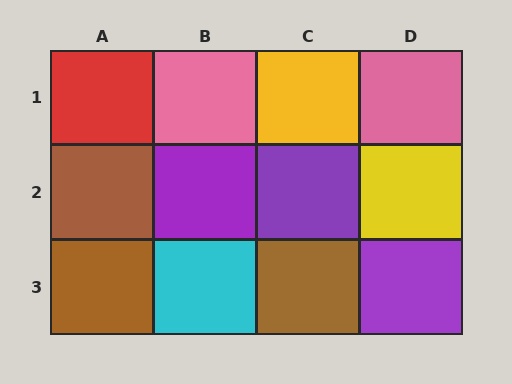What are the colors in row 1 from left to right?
Red, pink, yellow, pink.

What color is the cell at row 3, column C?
Brown.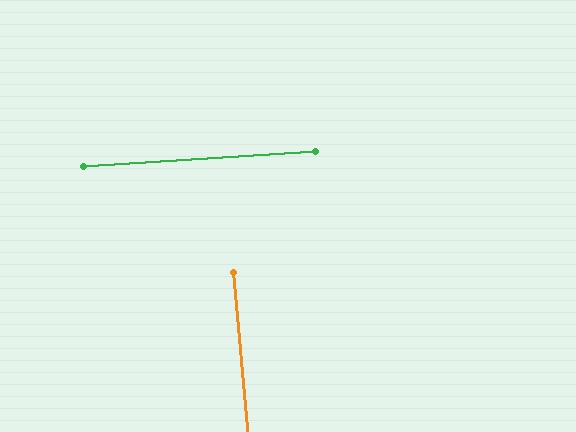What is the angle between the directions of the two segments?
Approximately 88 degrees.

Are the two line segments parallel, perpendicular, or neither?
Perpendicular — they meet at approximately 88°.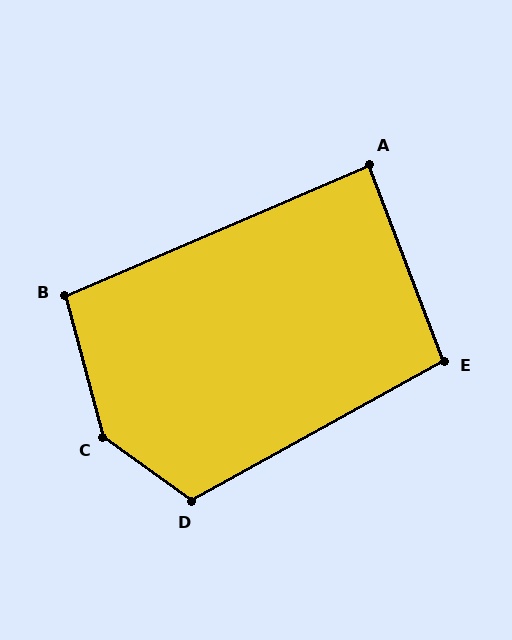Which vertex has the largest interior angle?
C, at approximately 141 degrees.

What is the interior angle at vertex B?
Approximately 98 degrees (obtuse).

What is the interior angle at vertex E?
Approximately 98 degrees (obtuse).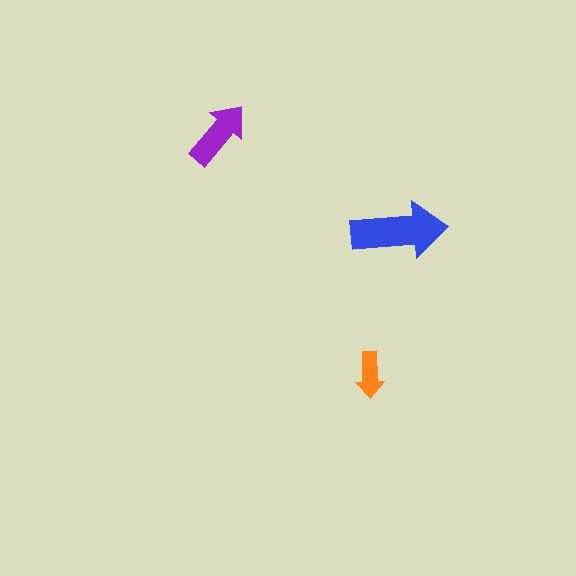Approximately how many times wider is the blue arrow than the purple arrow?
About 1.5 times wider.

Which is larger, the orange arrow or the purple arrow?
The purple one.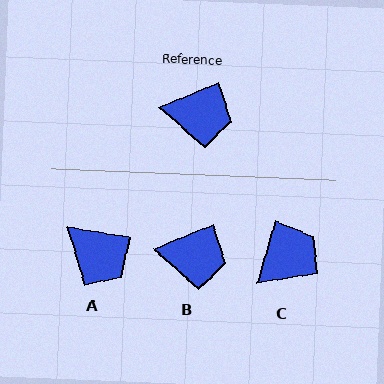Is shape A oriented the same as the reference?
No, it is off by about 31 degrees.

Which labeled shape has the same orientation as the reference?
B.